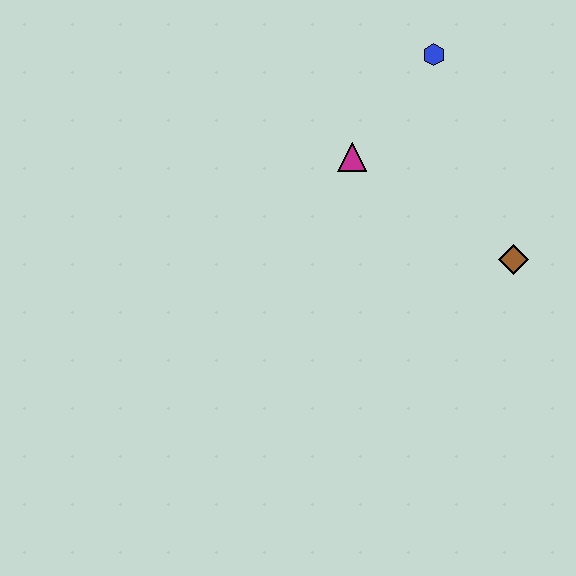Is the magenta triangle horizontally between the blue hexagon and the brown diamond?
No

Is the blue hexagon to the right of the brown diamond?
No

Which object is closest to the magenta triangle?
The blue hexagon is closest to the magenta triangle.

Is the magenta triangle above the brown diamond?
Yes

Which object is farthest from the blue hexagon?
The brown diamond is farthest from the blue hexagon.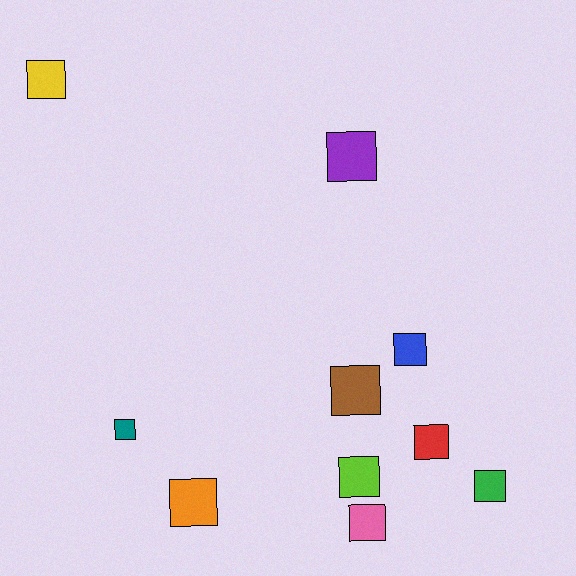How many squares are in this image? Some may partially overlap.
There are 10 squares.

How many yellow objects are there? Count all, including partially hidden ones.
There is 1 yellow object.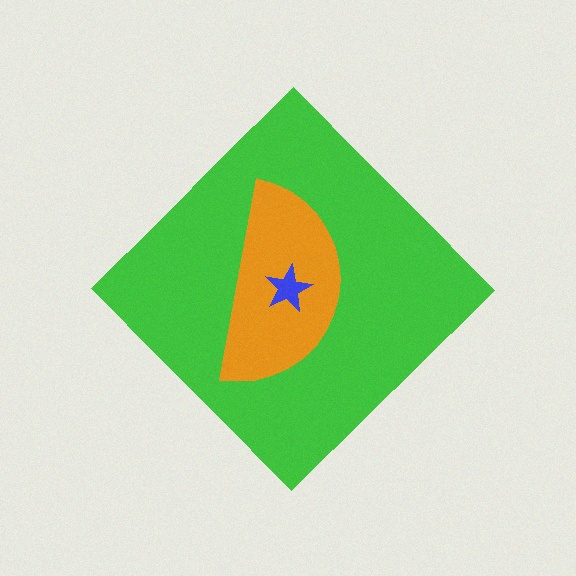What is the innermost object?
The blue star.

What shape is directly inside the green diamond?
The orange semicircle.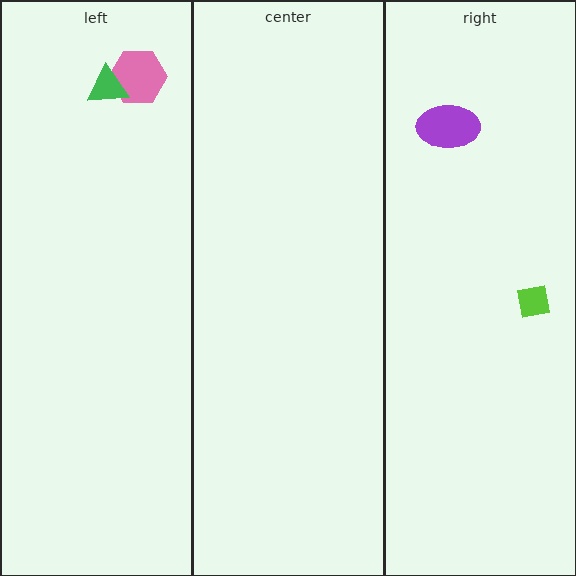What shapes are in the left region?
The pink hexagon, the green triangle.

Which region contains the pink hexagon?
The left region.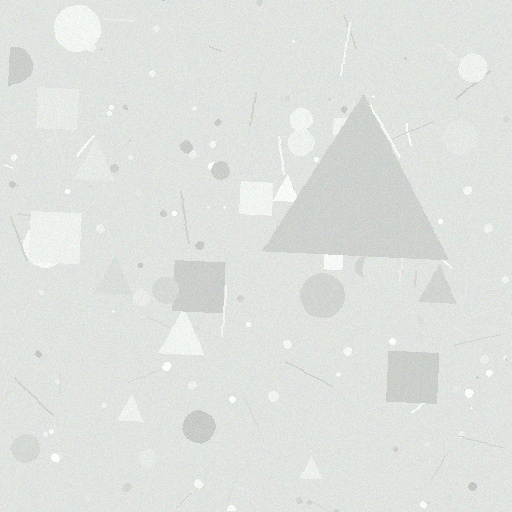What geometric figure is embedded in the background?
A triangle is embedded in the background.